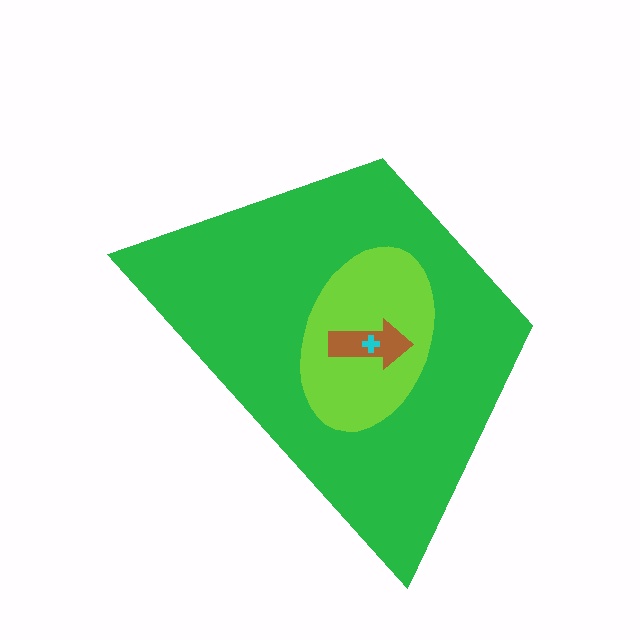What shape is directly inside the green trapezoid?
The lime ellipse.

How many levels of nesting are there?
4.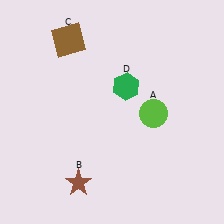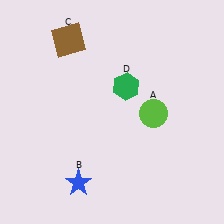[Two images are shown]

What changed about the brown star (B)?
In Image 1, B is brown. In Image 2, it changed to blue.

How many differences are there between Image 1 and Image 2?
There is 1 difference between the two images.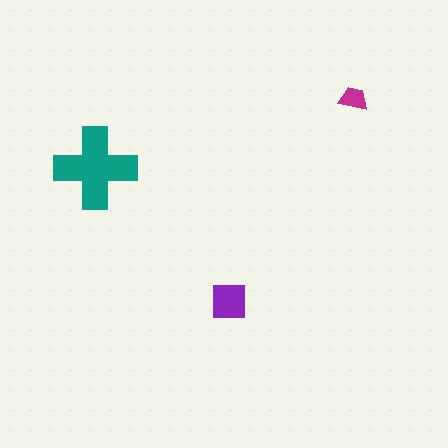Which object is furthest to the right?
The magenta trapezoid is rightmost.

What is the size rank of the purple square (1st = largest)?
2nd.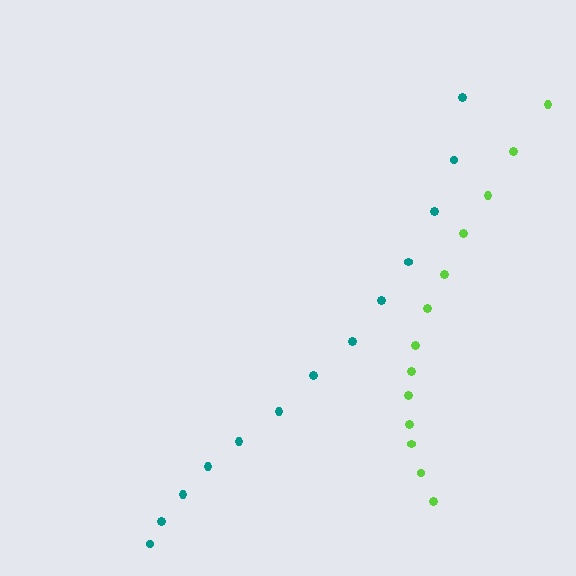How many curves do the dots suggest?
There are 2 distinct paths.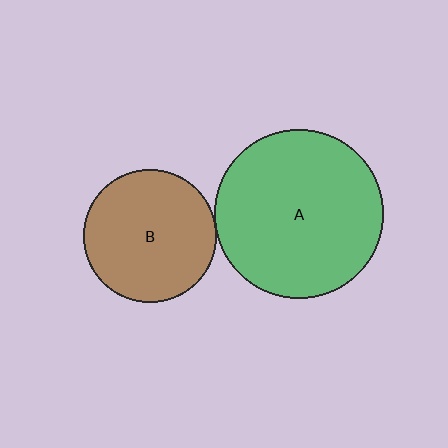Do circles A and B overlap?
Yes.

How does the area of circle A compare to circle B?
Approximately 1.6 times.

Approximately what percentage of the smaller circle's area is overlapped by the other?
Approximately 5%.